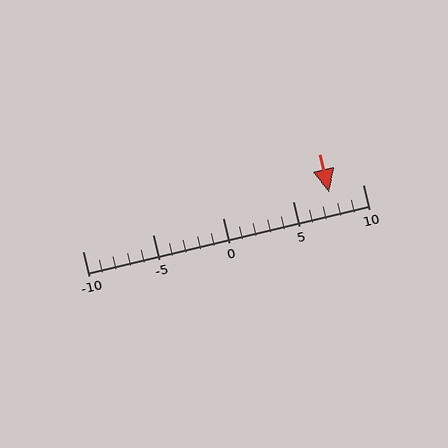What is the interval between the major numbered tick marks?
The major tick marks are spaced 5 units apart.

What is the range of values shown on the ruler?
The ruler shows values from -10 to 10.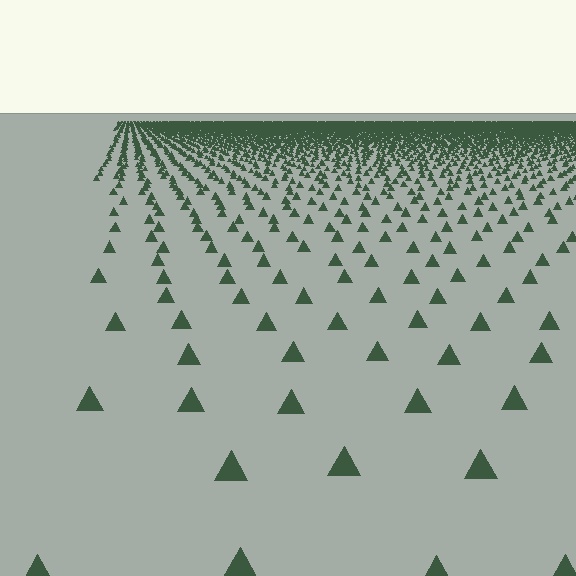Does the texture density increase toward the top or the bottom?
Density increases toward the top.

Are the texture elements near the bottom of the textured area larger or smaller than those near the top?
Larger. Near the bottom, elements are closer to the viewer and appear at a bigger on-screen size.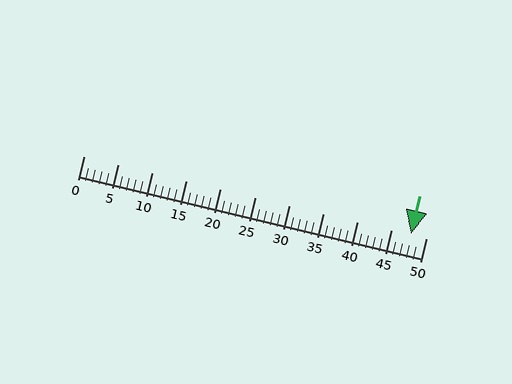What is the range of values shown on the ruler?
The ruler shows values from 0 to 50.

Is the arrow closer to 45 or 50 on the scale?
The arrow is closer to 50.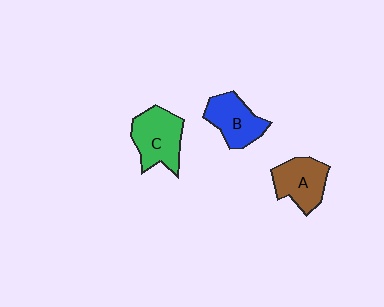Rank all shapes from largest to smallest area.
From largest to smallest: C (green), B (blue), A (brown).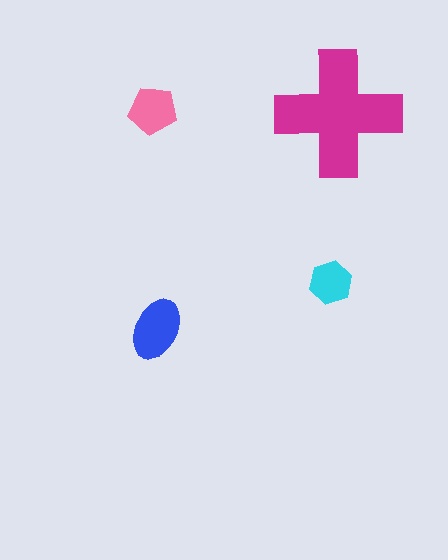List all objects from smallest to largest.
The cyan hexagon, the pink pentagon, the blue ellipse, the magenta cross.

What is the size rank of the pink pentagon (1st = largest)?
3rd.